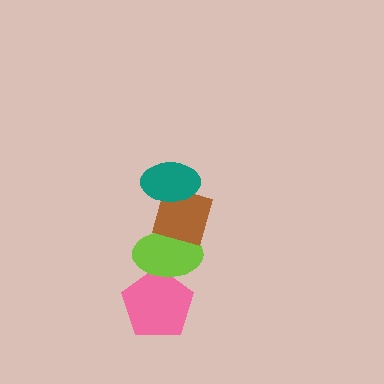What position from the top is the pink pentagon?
The pink pentagon is 4th from the top.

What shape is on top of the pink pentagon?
The lime ellipse is on top of the pink pentagon.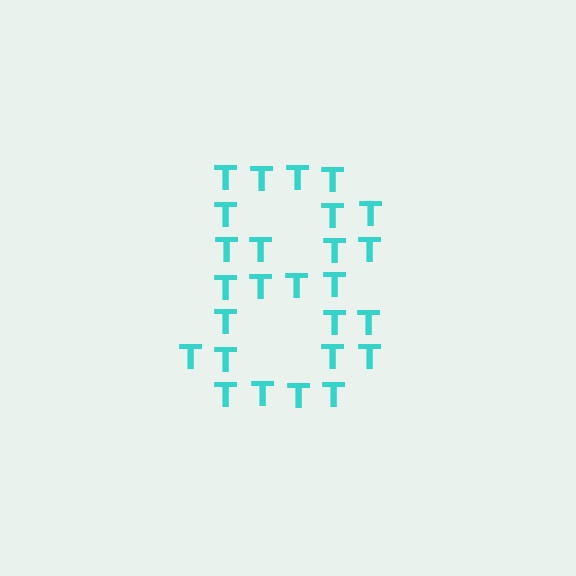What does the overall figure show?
The overall figure shows the digit 8.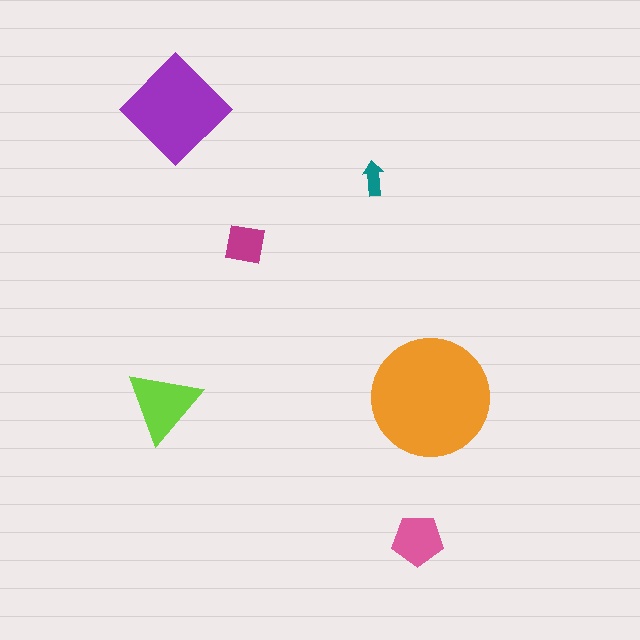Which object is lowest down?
The pink pentagon is bottommost.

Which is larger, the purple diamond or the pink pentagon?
The purple diamond.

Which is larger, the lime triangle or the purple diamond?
The purple diamond.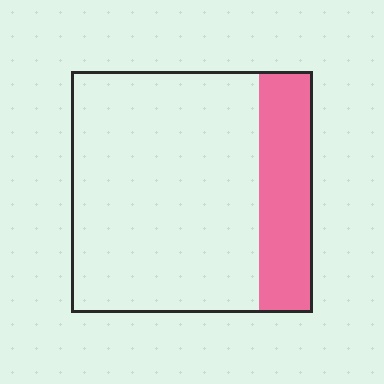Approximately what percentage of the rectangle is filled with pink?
Approximately 20%.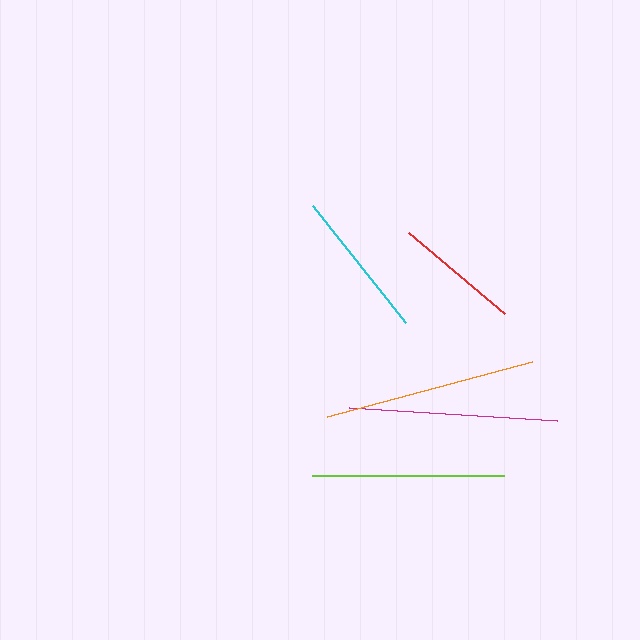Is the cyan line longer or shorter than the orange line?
The orange line is longer than the cyan line.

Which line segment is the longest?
The orange line is the longest at approximately 212 pixels.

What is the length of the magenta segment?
The magenta segment is approximately 208 pixels long.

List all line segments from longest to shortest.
From longest to shortest: orange, magenta, lime, cyan, red.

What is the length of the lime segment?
The lime segment is approximately 192 pixels long.